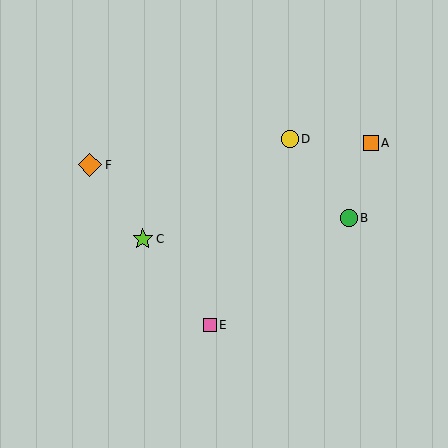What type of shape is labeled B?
Shape B is a green circle.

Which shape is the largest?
The orange diamond (labeled F) is the largest.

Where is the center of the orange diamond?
The center of the orange diamond is at (90, 165).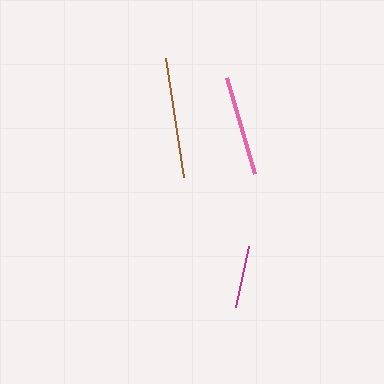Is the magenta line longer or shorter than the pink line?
The pink line is longer than the magenta line.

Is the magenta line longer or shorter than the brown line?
The brown line is longer than the magenta line.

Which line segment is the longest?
The brown line is the longest at approximately 121 pixels.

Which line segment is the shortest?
The magenta line is the shortest at approximately 62 pixels.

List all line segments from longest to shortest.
From longest to shortest: brown, pink, magenta.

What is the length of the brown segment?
The brown segment is approximately 121 pixels long.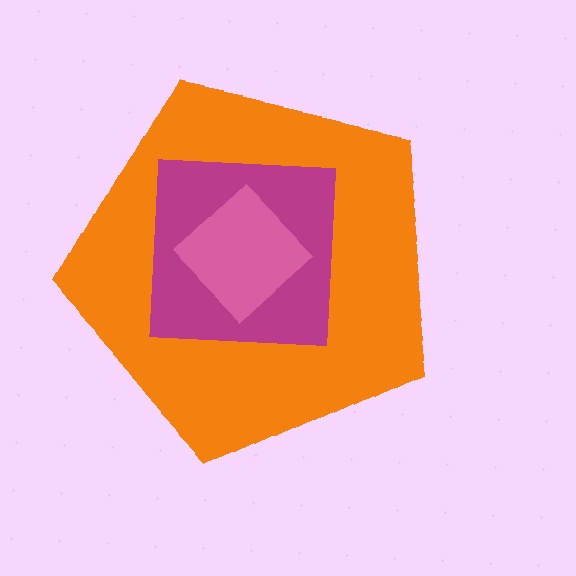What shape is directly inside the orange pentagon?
The magenta square.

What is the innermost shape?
The pink diamond.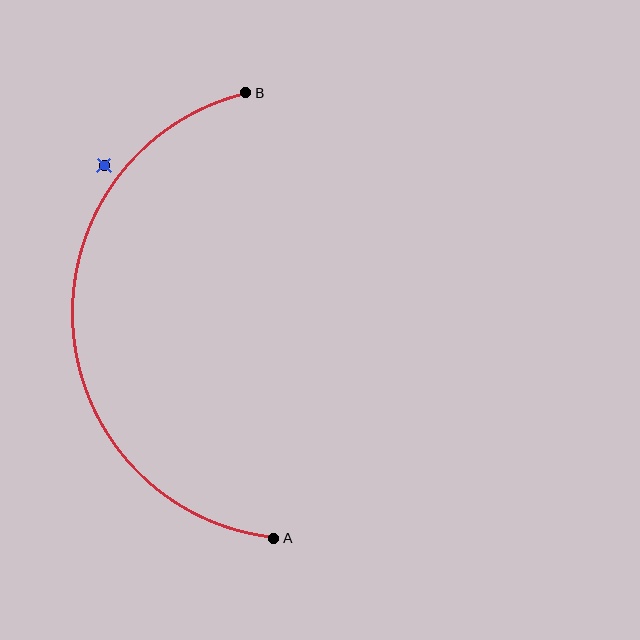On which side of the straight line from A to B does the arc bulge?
The arc bulges to the left of the straight line connecting A and B.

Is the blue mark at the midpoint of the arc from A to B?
No — the blue mark does not lie on the arc at all. It sits slightly outside the curve.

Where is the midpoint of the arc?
The arc midpoint is the point on the curve farthest from the straight line joining A and B. It sits to the left of that line.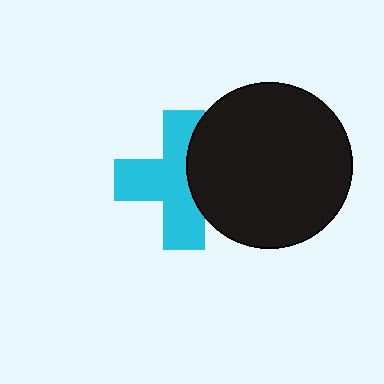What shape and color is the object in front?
The object in front is a black circle.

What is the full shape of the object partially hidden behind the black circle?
The partially hidden object is a cyan cross.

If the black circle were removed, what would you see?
You would see the complete cyan cross.